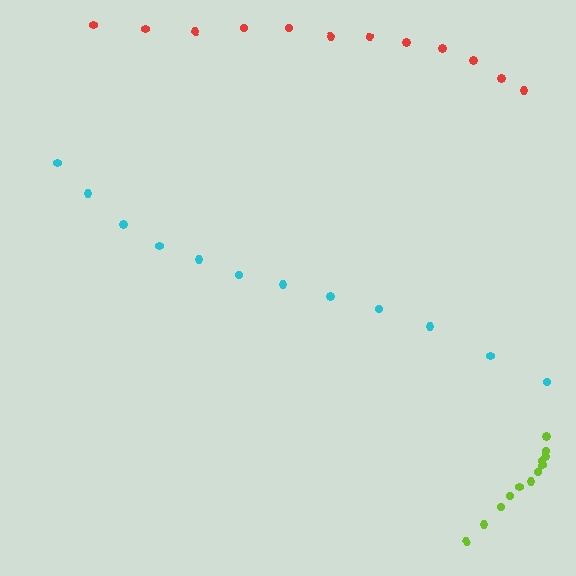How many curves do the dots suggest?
There are 3 distinct paths.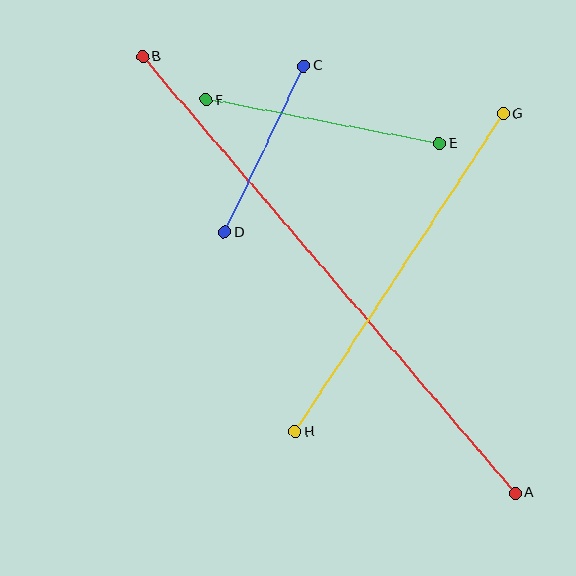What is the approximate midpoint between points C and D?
The midpoint is at approximately (264, 149) pixels.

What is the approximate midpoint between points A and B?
The midpoint is at approximately (329, 275) pixels.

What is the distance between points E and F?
The distance is approximately 237 pixels.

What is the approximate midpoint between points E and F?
The midpoint is at approximately (323, 121) pixels.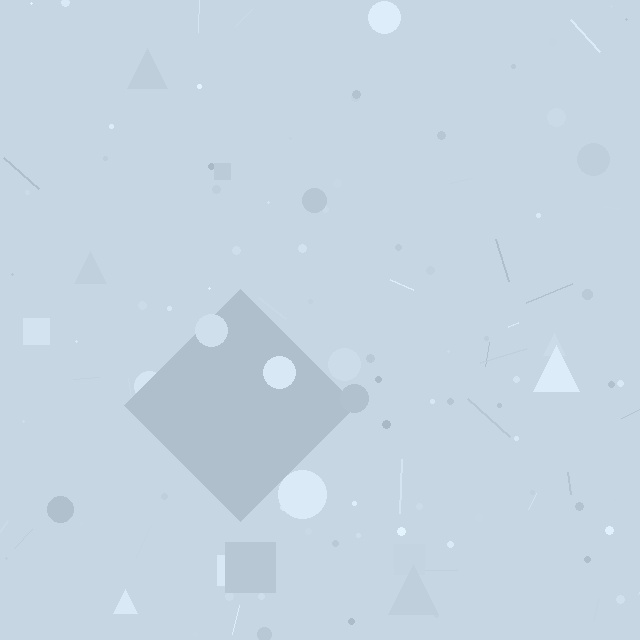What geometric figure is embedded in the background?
A diamond is embedded in the background.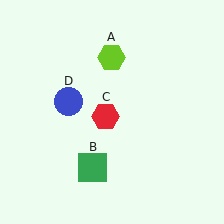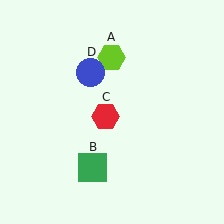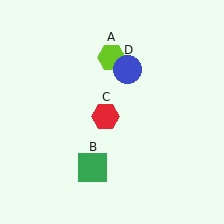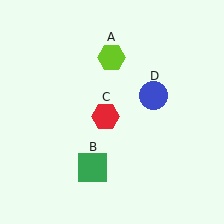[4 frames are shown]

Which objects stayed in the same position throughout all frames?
Lime hexagon (object A) and green square (object B) and red hexagon (object C) remained stationary.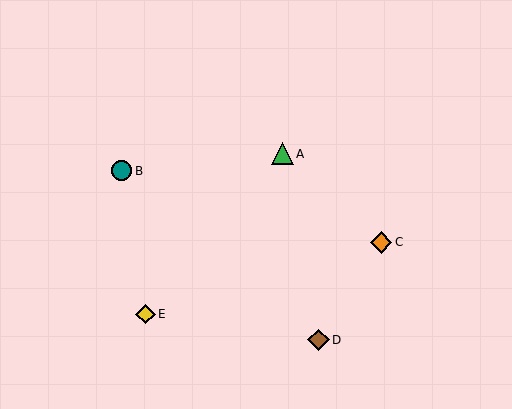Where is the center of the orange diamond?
The center of the orange diamond is at (381, 242).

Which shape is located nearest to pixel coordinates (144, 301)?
The yellow diamond (labeled E) at (145, 314) is nearest to that location.